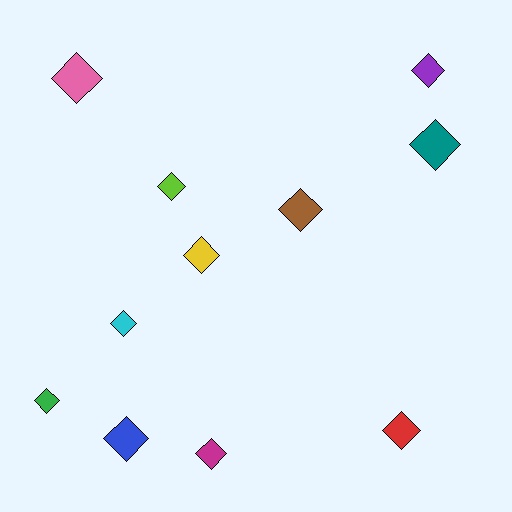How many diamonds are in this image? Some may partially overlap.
There are 11 diamonds.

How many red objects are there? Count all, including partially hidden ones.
There is 1 red object.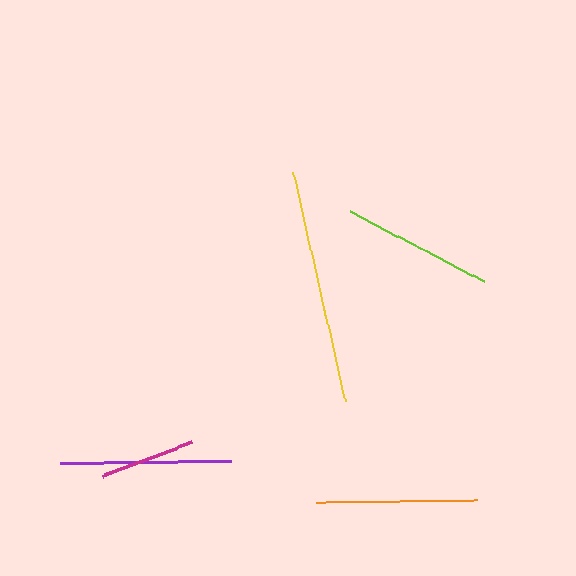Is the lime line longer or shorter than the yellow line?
The yellow line is longer than the lime line.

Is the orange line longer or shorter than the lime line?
The orange line is longer than the lime line.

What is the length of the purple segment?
The purple segment is approximately 170 pixels long.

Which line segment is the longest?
The yellow line is the longest at approximately 235 pixels.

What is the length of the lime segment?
The lime segment is approximately 152 pixels long.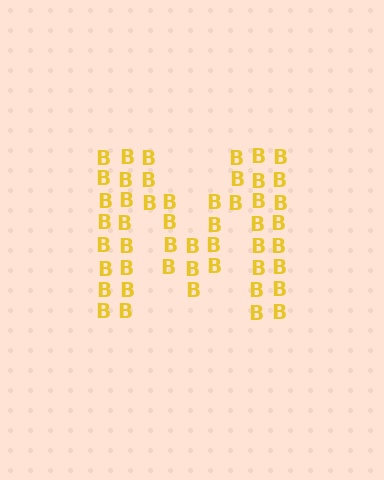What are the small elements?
The small elements are letter B's.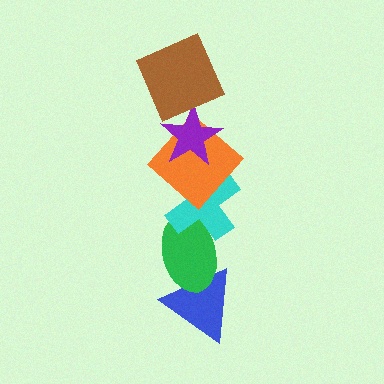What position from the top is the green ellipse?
The green ellipse is 5th from the top.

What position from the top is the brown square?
The brown square is 1st from the top.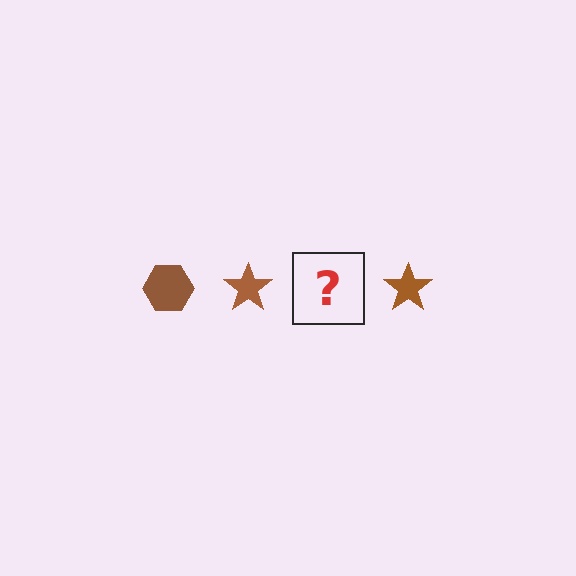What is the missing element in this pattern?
The missing element is a brown hexagon.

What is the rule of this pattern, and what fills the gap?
The rule is that the pattern cycles through hexagon, star shapes in brown. The gap should be filled with a brown hexagon.